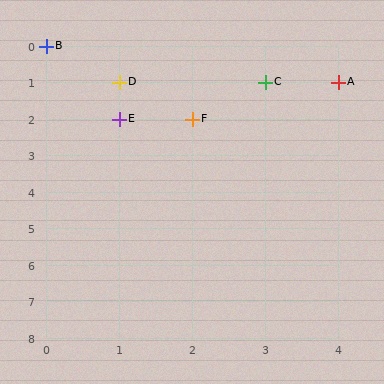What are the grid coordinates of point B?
Point B is at grid coordinates (0, 0).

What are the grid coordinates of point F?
Point F is at grid coordinates (2, 2).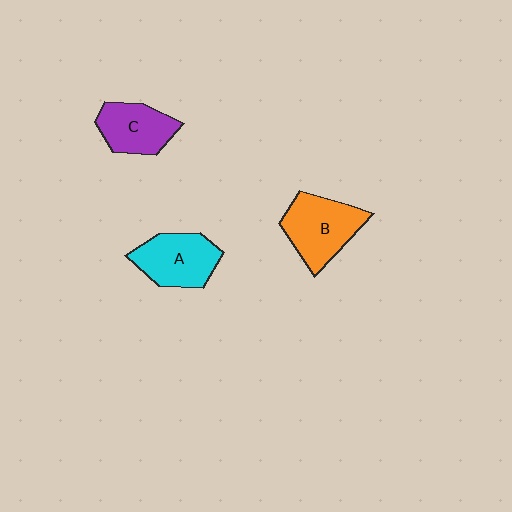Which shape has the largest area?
Shape B (orange).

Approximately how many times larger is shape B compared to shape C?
Approximately 1.3 times.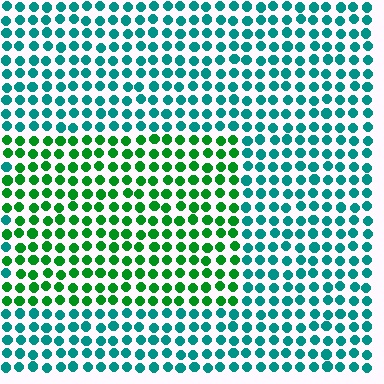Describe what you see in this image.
The image is filled with small teal elements in a uniform arrangement. A rectangle-shaped region is visible where the elements are tinted to a slightly different hue, forming a subtle color boundary.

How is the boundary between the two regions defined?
The boundary is defined purely by a slight shift in hue (about 45 degrees). Spacing, size, and orientation are identical on both sides.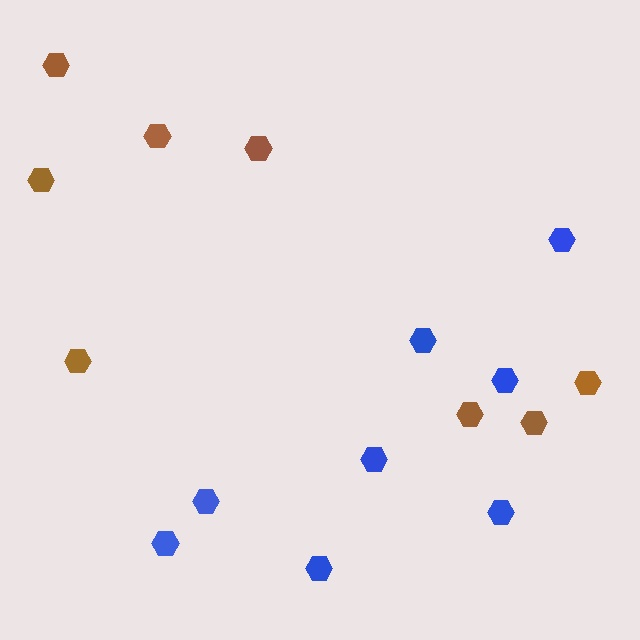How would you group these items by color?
There are 2 groups: one group of blue hexagons (8) and one group of brown hexagons (8).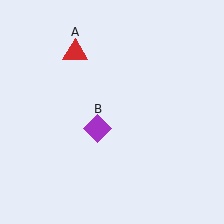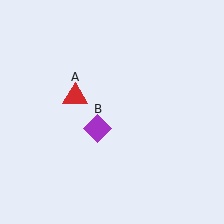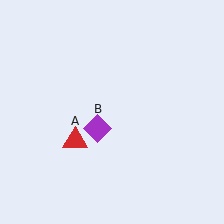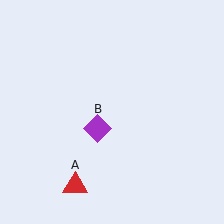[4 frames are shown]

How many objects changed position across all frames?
1 object changed position: red triangle (object A).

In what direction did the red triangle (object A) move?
The red triangle (object A) moved down.